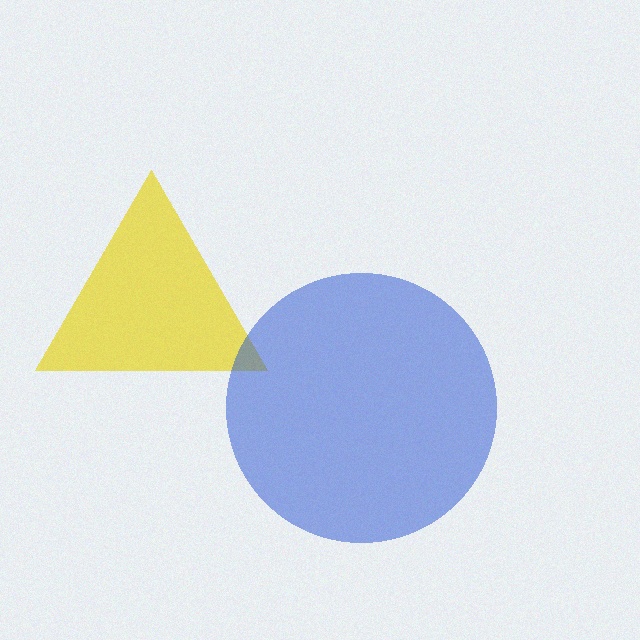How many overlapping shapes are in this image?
There are 2 overlapping shapes in the image.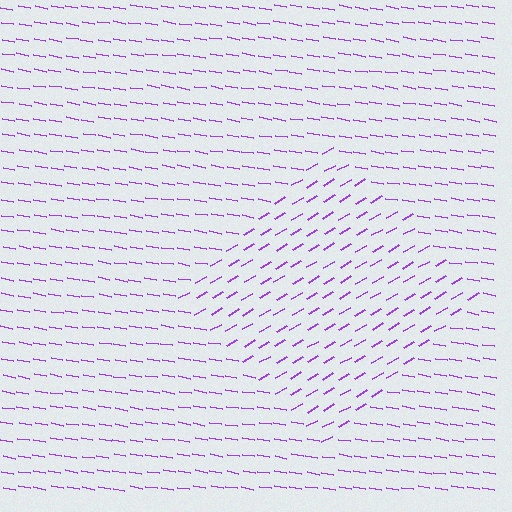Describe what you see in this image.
The image is filled with small purple line segments. A diamond region in the image has lines oriented differently from the surrounding lines, creating a visible texture boundary.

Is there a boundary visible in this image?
Yes, there is a texture boundary formed by a change in line orientation.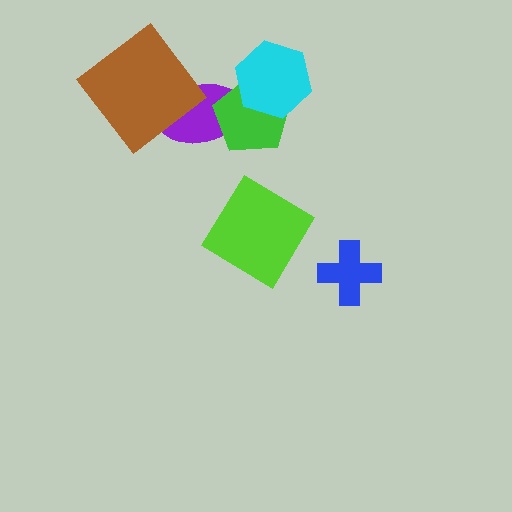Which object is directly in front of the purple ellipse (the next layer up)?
The green pentagon is directly in front of the purple ellipse.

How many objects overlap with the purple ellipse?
2 objects overlap with the purple ellipse.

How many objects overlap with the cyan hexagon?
1 object overlaps with the cyan hexagon.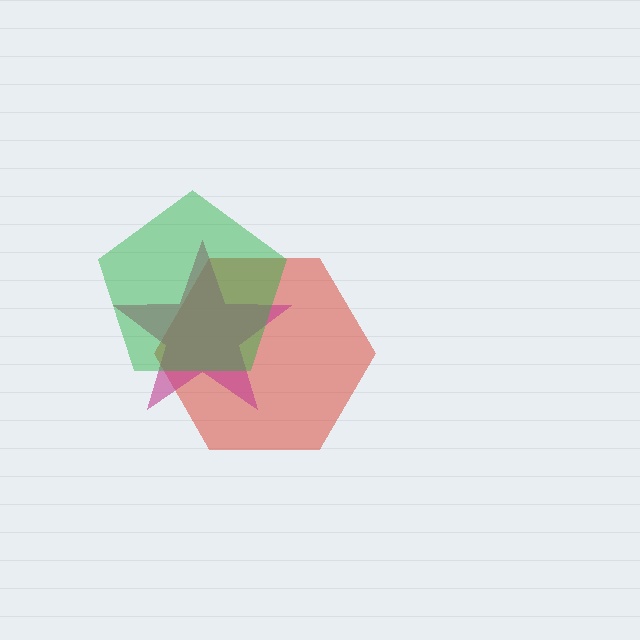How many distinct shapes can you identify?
There are 3 distinct shapes: a red hexagon, a magenta star, a green pentagon.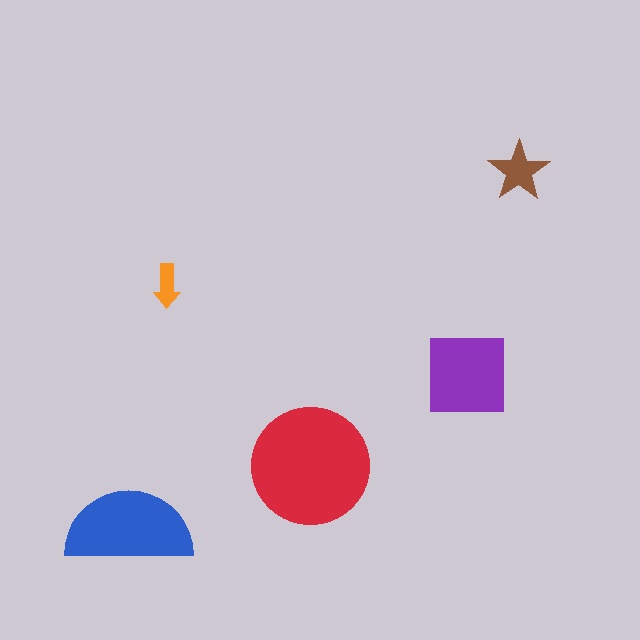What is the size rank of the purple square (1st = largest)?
3rd.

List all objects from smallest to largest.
The orange arrow, the brown star, the purple square, the blue semicircle, the red circle.